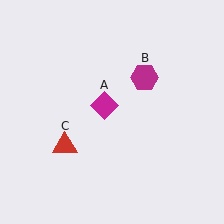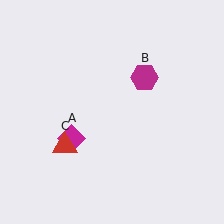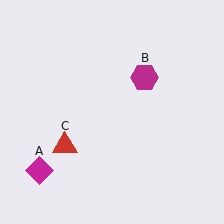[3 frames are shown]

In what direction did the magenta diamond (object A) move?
The magenta diamond (object A) moved down and to the left.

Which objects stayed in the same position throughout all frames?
Magenta hexagon (object B) and red triangle (object C) remained stationary.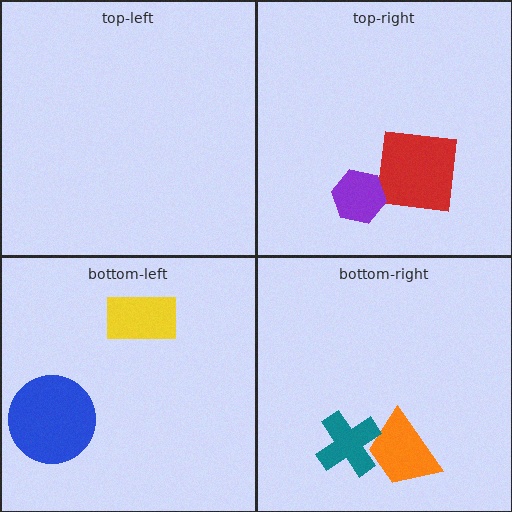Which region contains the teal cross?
The bottom-right region.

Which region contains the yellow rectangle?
The bottom-left region.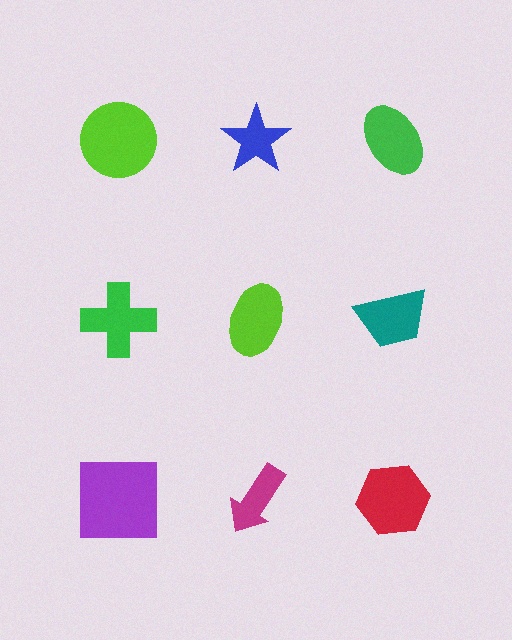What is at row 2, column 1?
A green cross.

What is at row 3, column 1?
A purple square.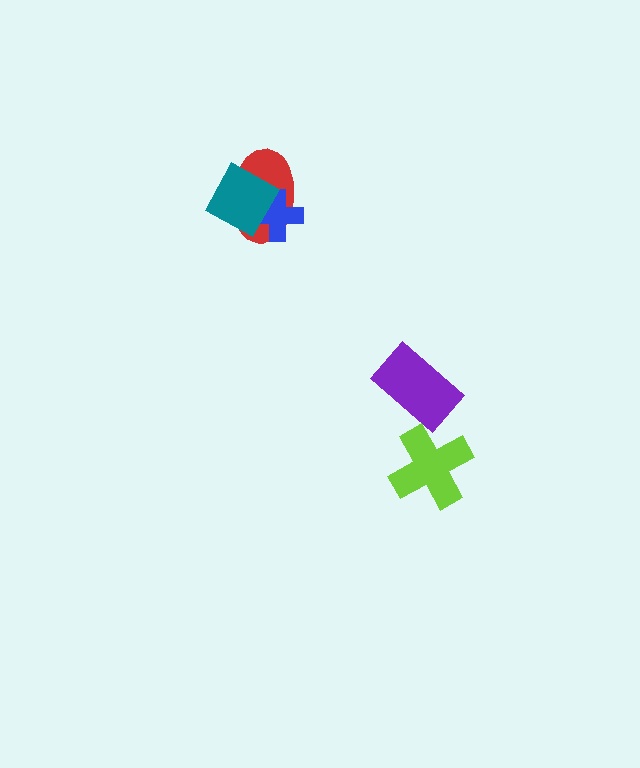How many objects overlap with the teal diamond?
2 objects overlap with the teal diamond.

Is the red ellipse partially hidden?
Yes, it is partially covered by another shape.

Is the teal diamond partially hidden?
No, no other shape covers it.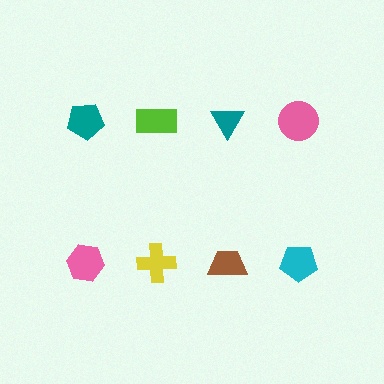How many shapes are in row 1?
4 shapes.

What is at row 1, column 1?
A teal pentagon.